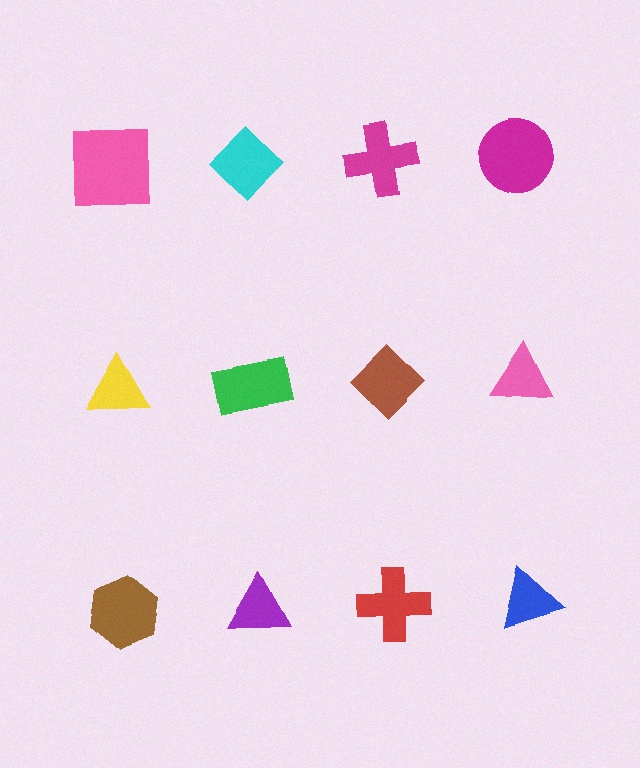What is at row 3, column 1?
A brown hexagon.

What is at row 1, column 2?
A cyan diamond.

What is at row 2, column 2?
A green rectangle.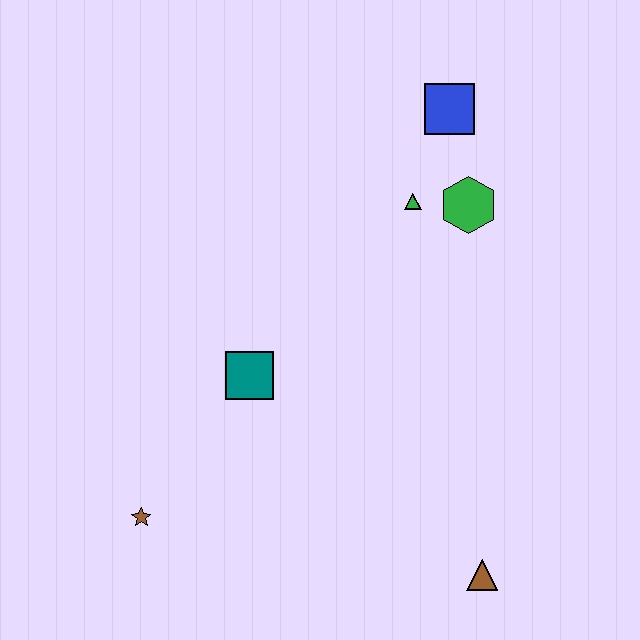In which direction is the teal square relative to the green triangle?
The teal square is below the green triangle.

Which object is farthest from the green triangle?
The brown star is farthest from the green triangle.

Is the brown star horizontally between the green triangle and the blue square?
No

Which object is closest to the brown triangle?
The teal square is closest to the brown triangle.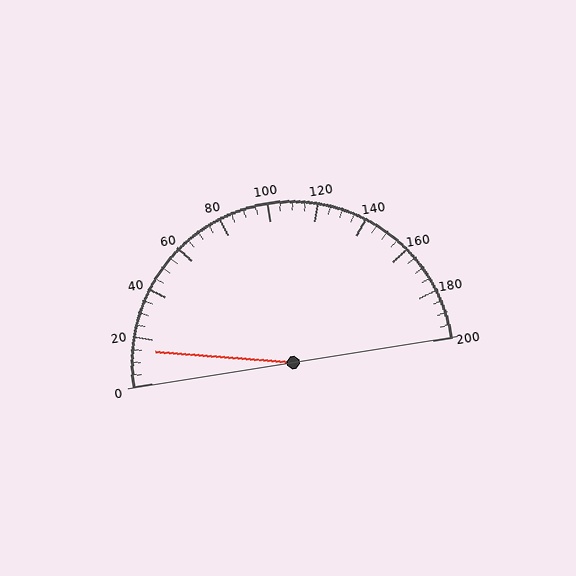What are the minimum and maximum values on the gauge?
The gauge ranges from 0 to 200.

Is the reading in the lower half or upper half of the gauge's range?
The reading is in the lower half of the range (0 to 200).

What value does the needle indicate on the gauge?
The needle indicates approximately 15.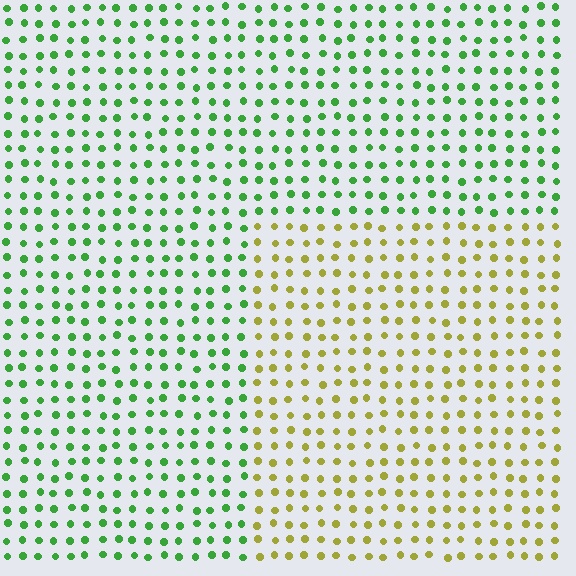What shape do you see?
I see a rectangle.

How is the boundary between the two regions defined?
The boundary is defined purely by a slight shift in hue (about 57 degrees). Spacing, size, and orientation are identical on both sides.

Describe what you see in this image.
The image is filled with small green elements in a uniform arrangement. A rectangle-shaped region is visible where the elements are tinted to a slightly different hue, forming a subtle color boundary.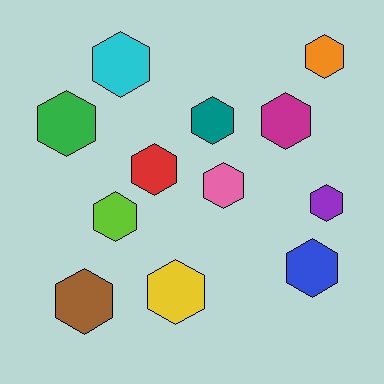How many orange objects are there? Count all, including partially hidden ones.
There is 1 orange object.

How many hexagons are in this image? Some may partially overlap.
There are 12 hexagons.